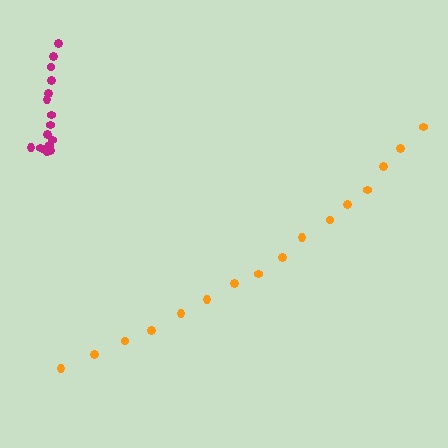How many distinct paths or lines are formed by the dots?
There are 2 distinct paths.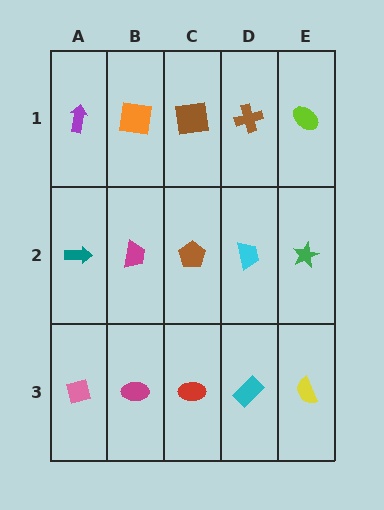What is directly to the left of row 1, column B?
A purple arrow.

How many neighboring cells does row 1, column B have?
3.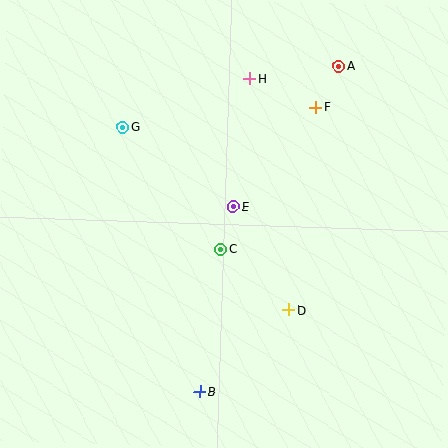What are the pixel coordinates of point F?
Point F is at (316, 107).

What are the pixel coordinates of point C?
Point C is at (221, 249).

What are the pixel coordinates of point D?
Point D is at (289, 310).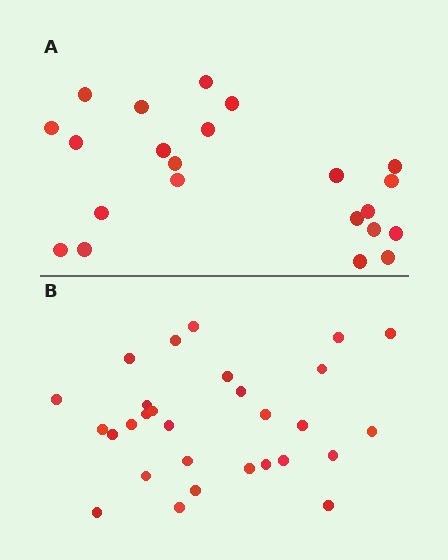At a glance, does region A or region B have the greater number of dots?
Region B (the bottom region) has more dots.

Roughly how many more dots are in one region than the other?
Region B has roughly 8 or so more dots than region A.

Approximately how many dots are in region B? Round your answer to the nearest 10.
About 30 dots. (The exact count is 29, which rounds to 30.)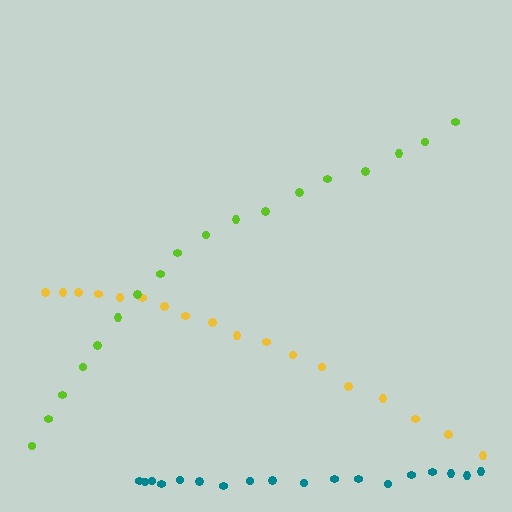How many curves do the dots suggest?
There are 3 distinct paths.